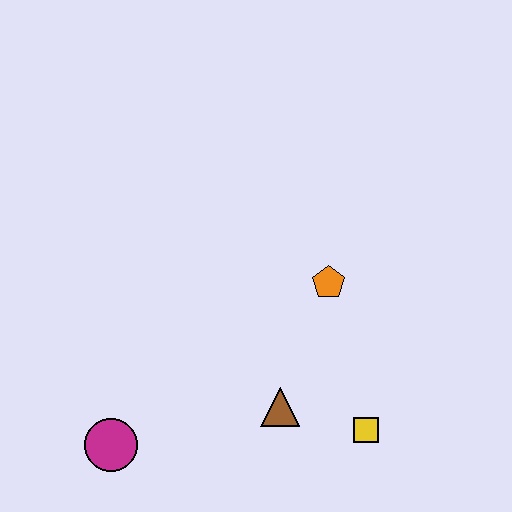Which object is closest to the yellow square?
The brown triangle is closest to the yellow square.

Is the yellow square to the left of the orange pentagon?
No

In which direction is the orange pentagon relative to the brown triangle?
The orange pentagon is above the brown triangle.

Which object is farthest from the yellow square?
The magenta circle is farthest from the yellow square.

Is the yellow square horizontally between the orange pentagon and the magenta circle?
No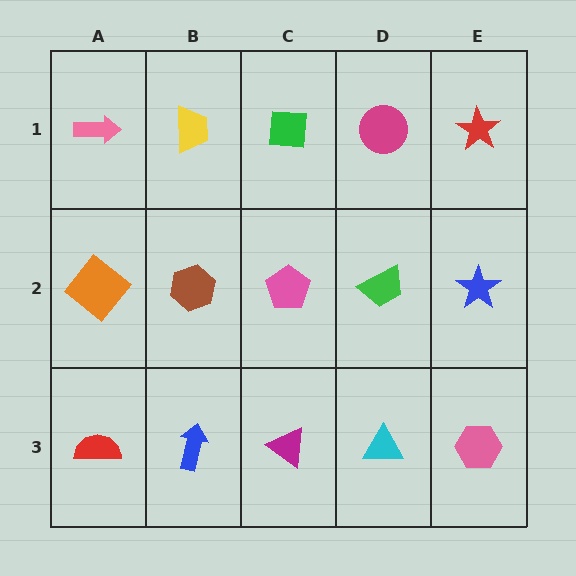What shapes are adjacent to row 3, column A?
An orange diamond (row 2, column A), a blue arrow (row 3, column B).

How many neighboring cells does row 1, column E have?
2.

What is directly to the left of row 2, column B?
An orange diamond.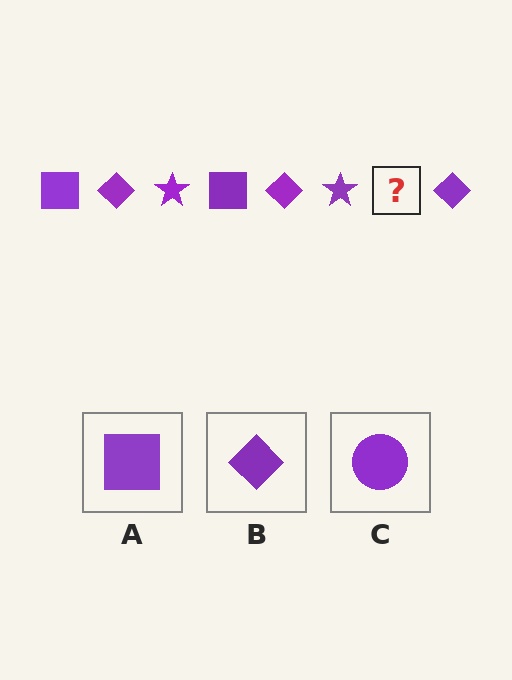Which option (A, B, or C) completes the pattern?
A.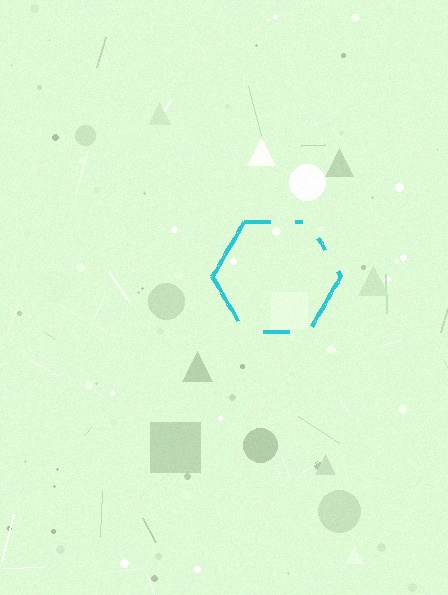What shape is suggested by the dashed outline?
The dashed outline suggests a hexagon.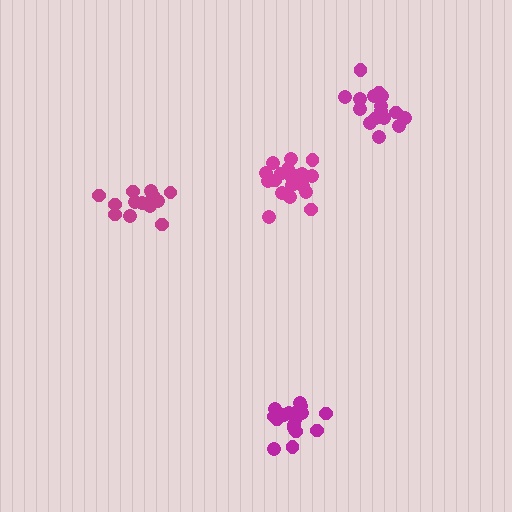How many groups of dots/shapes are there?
There are 4 groups.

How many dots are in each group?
Group 1: 13 dots, Group 2: 18 dots, Group 3: 19 dots, Group 4: 18 dots (68 total).